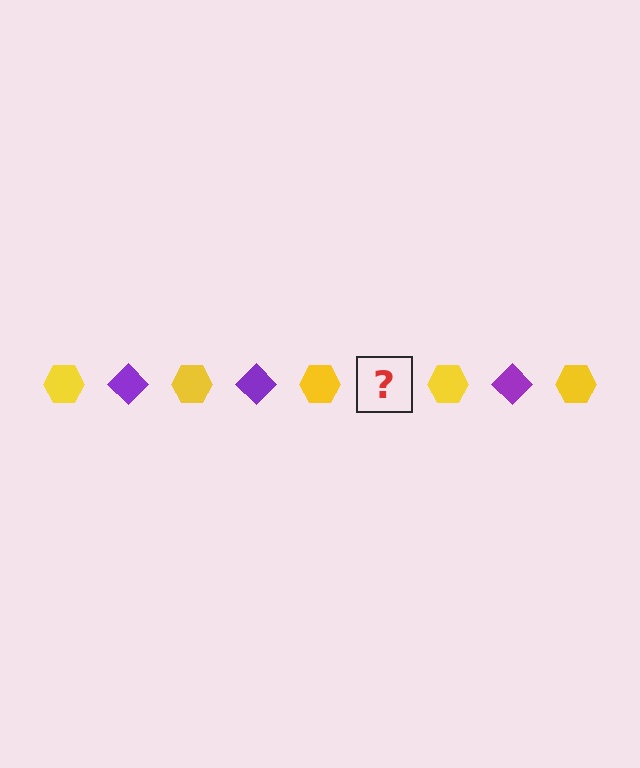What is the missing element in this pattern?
The missing element is a purple diamond.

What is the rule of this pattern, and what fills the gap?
The rule is that the pattern alternates between yellow hexagon and purple diamond. The gap should be filled with a purple diamond.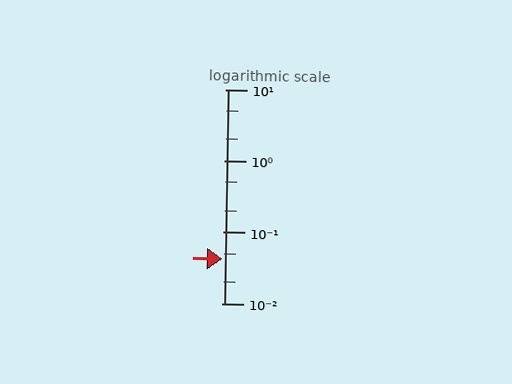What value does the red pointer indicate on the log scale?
The pointer indicates approximately 0.042.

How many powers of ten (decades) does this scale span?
The scale spans 3 decades, from 0.01 to 10.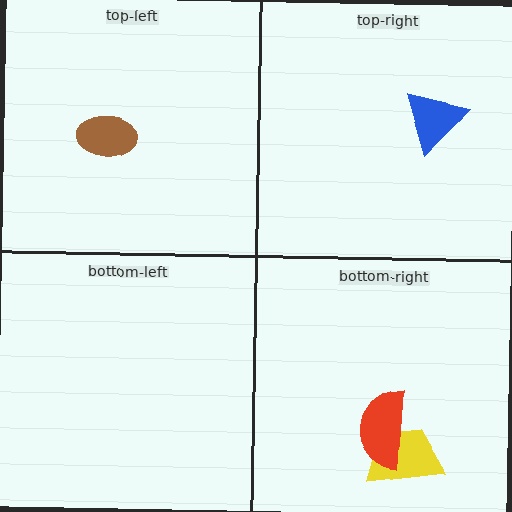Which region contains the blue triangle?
The top-right region.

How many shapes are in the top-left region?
1.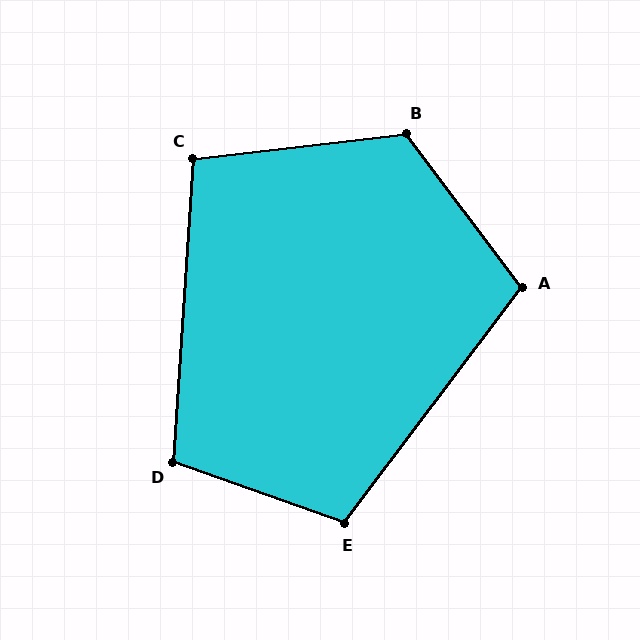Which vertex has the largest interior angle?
B, at approximately 120 degrees.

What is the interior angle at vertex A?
Approximately 106 degrees (obtuse).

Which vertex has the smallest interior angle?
C, at approximately 101 degrees.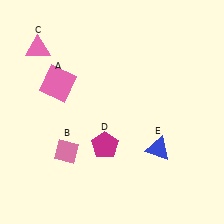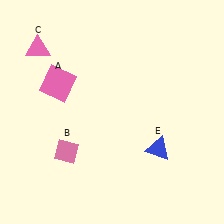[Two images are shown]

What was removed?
The magenta pentagon (D) was removed in Image 2.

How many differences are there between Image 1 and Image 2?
There is 1 difference between the two images.